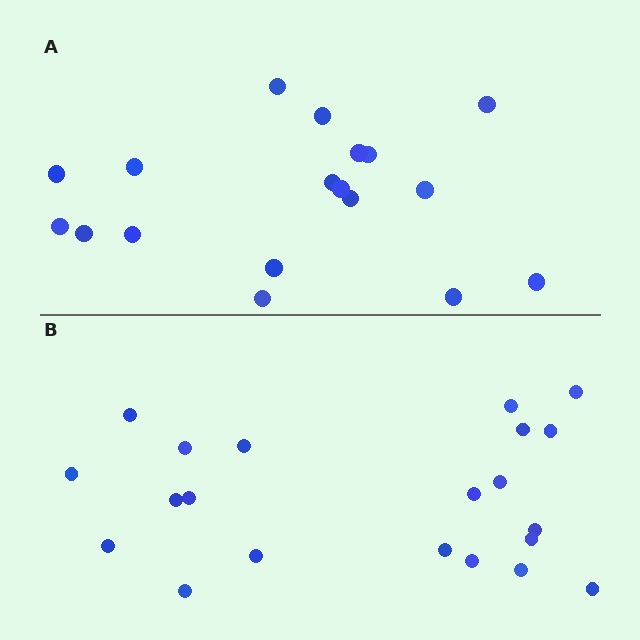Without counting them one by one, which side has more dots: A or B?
Region B (the bottom region) has more dots.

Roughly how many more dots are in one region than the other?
Region B has just a few more — roughly 2 or 3 more dots than region A.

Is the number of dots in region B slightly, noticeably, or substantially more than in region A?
Region B has only slightly more — the two regions are fairly close. The ratio is roughly 1.2 to 1.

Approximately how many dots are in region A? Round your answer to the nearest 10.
About 20 dots. (The exact count is 18, which rounds to 20.)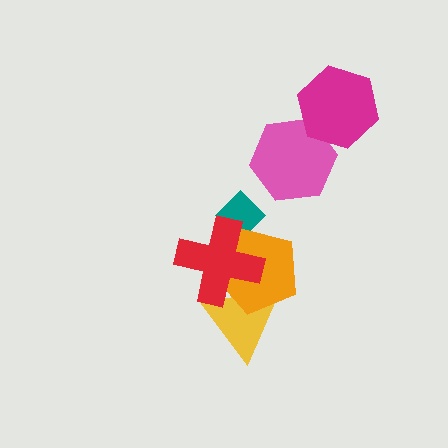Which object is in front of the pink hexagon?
The magenta hexagon is in front of the pink hexagon.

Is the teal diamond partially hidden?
Yes, it is partially covered by another shape.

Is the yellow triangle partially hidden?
Yes, it is partially covered by another shape.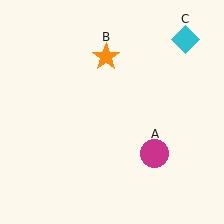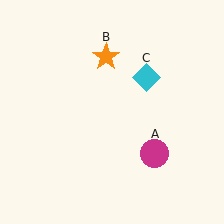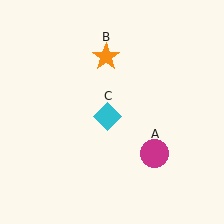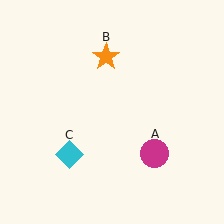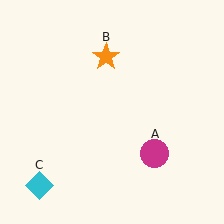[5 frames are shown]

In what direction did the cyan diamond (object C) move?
The cyan diamond (object C) moved down and to the left.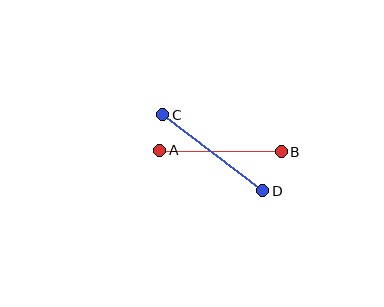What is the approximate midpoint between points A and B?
The midpoint is at approximately (221, 151) pixels.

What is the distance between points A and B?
The distance is approximately 122 pixels.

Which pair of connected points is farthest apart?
Points C and D are farthest apart.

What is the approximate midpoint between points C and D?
The midpoint is at approximately (213, 153) pixels.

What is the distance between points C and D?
The distance is approximately 126 pixels.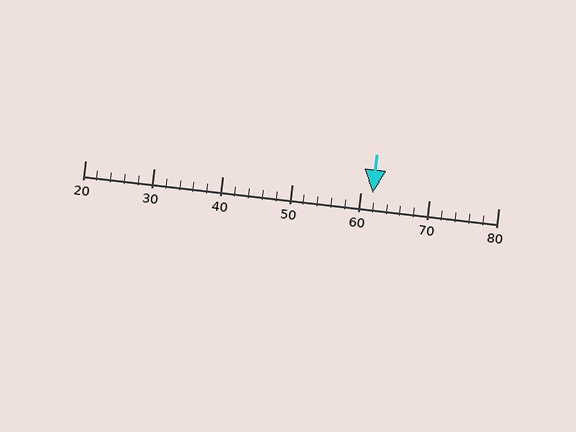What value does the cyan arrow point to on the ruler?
The cyan arrow points to approximately 62.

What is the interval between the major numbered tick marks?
The major tick marks are spaced 10 units apart.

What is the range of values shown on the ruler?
The ruler shows values from 20 to 80.